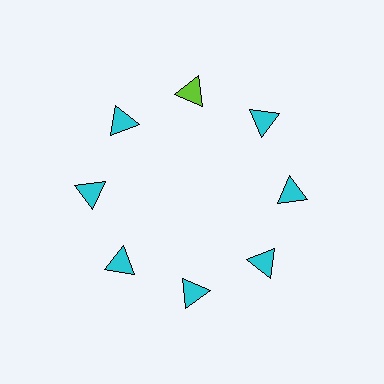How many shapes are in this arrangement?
There are 8 shapes arranged in a ring pattern.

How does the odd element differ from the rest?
It has a different color: lime instead of cyan.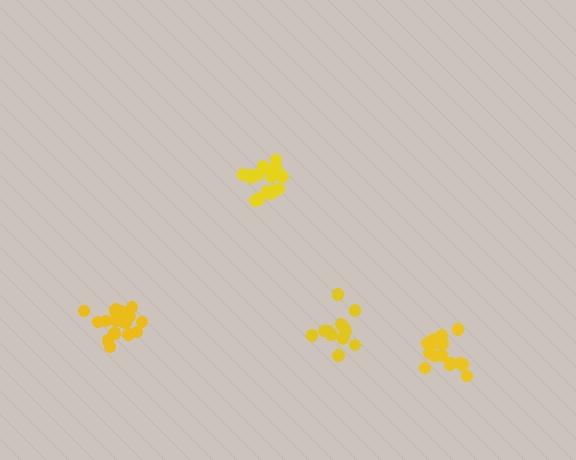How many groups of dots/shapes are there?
There are 4 groups.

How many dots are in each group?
Group 1: 14 dots, Group 2: 16 dots, Group 3: 19 dots, Group 4: 19 dots (68 total).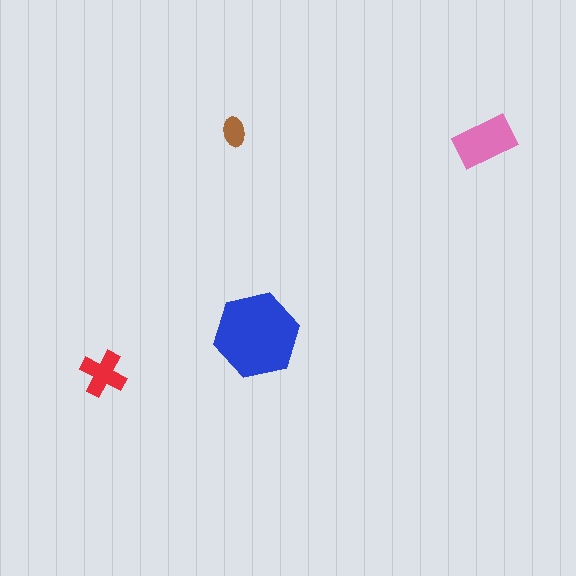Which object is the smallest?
The brown ellipse.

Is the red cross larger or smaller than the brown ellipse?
Larger.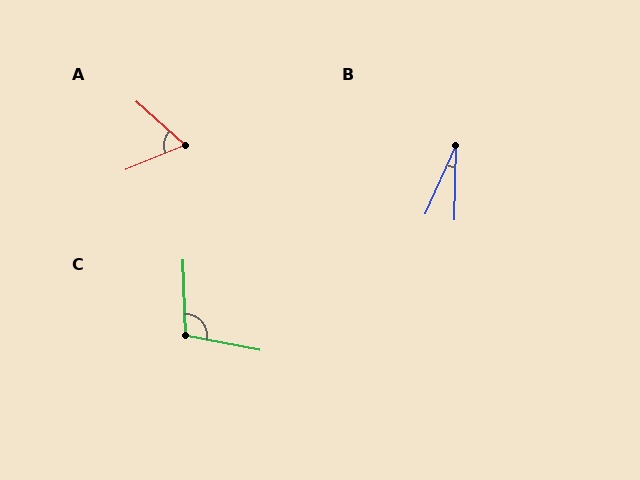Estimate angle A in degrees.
Approximately 64 degrees.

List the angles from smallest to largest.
B (22°), A (64°), C (103°).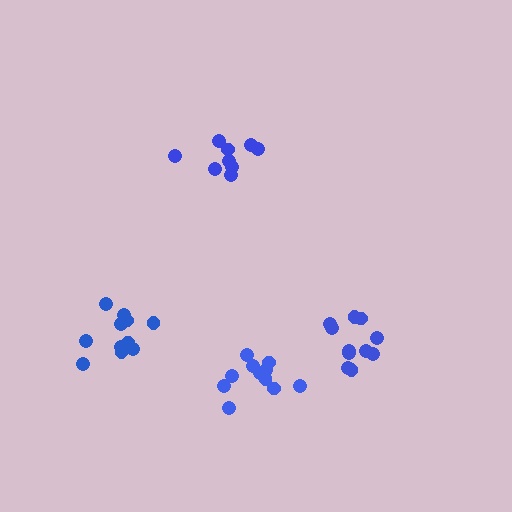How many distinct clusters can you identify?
There are 4 distinct clusters.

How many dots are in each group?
Group 1: 11 dots, Group 2: 9 dots, Group 3: 11 dots, Group 4: 11 dots (42 total).